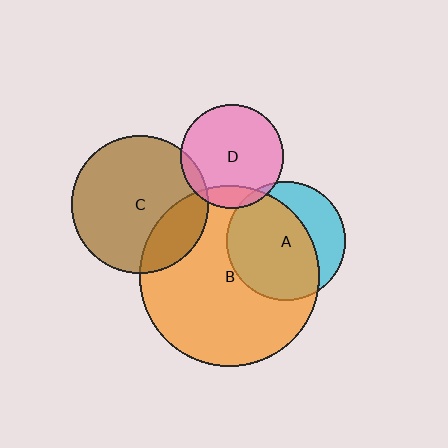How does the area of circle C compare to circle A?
Approximately 1.3 times.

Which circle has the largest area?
Circle B (orange).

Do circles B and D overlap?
Yes.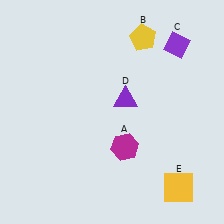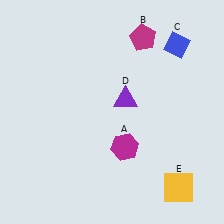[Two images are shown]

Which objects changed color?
B changed from yellow to magenta. C changed from purple to blue.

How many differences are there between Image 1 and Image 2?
There are 2 differences between the two images.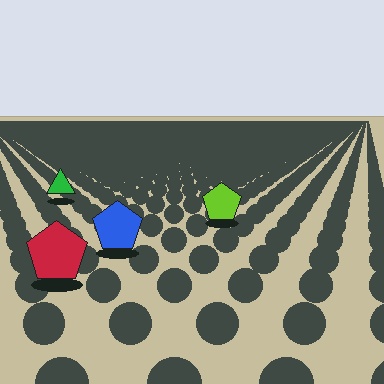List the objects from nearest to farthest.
From nearest to farthest: the red pentagon, the blue pentagon, the lime pentagon, the green triangle.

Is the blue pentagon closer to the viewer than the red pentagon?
No. The red pentagon is closer — you can tell from the texture gradient: the ground texture is coarser near it.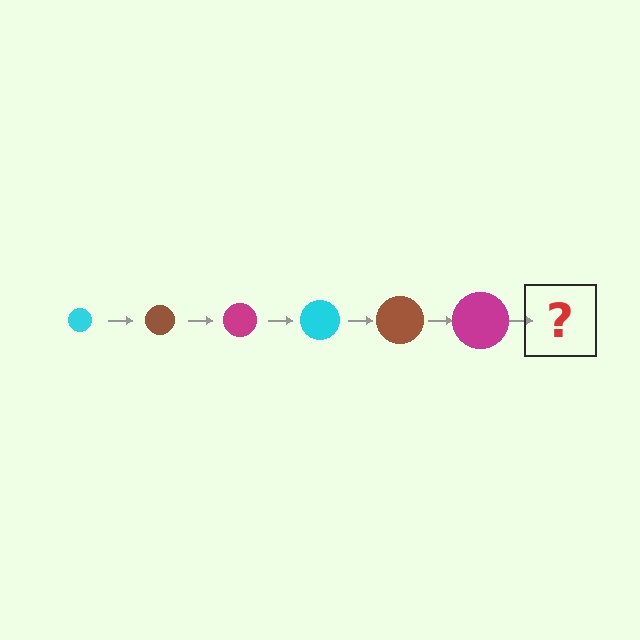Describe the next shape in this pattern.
It should be a cyan circle, larger than the previous one.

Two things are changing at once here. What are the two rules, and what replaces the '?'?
The two rules are that the circle grows larger each step and the color cycles through cyan, brown, and magenta. The '?' should be a cyan circle, larger than the previous one.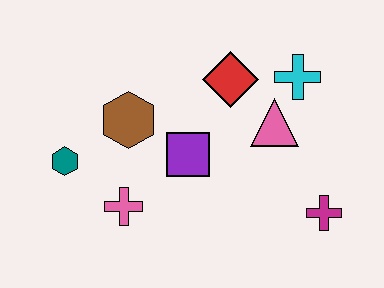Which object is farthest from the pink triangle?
The teal hexagon is farthest from the pink triangle.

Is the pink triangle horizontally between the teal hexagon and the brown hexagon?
No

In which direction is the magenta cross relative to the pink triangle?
The magenta cross is below the pink triangle.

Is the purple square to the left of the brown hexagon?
No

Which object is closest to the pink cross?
The teal hexagon is closest to the pink cross.